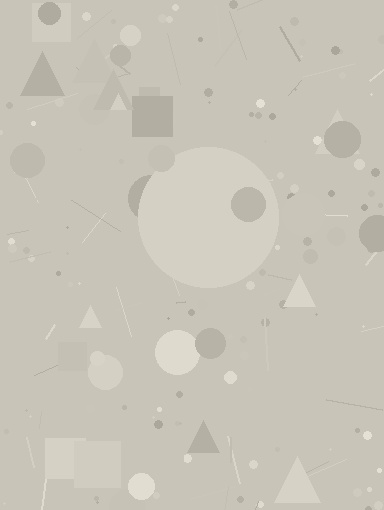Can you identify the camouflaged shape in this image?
The camouflaged shape is a circle.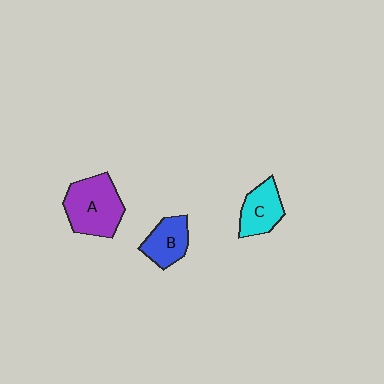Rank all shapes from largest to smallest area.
From largest to smallest: A (purple), C (cyan), B (blue).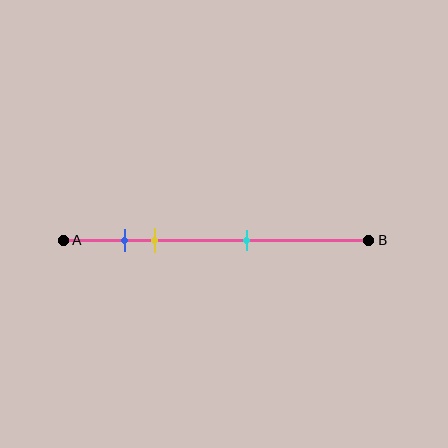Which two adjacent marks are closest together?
The blue and yellow marks are the closest adjacent pair.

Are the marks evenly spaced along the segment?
No, the marks are not evenly spaced.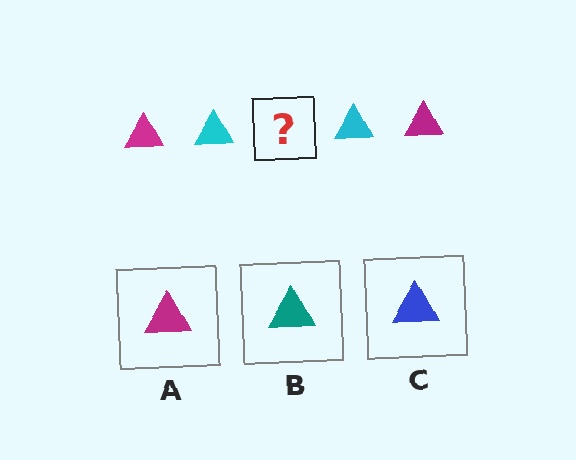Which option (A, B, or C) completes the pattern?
A.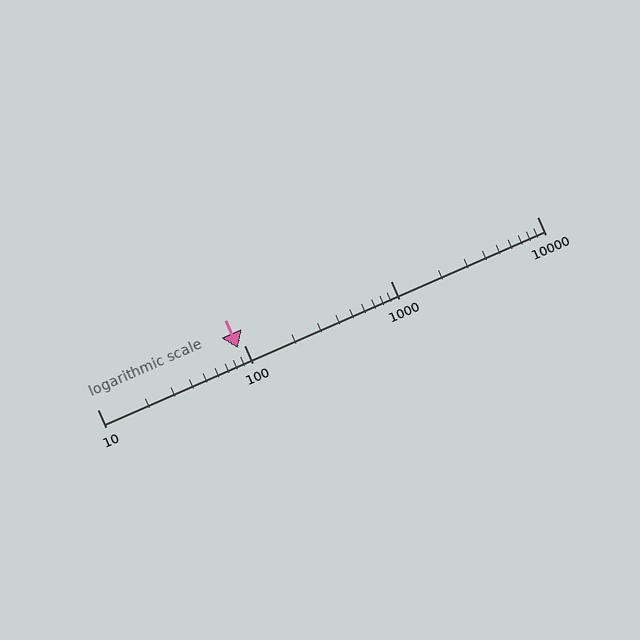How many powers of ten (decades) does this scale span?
The scale spans 3 decades, from 10 to 10000.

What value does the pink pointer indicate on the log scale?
The pointer indicates approximately 91.